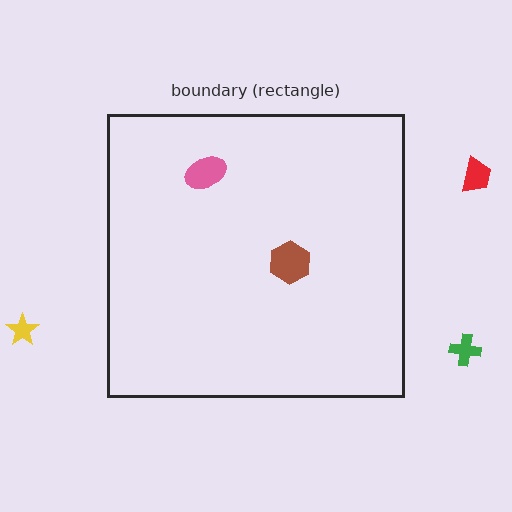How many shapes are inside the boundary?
2 inside, 3 outside.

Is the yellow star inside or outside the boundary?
Outside.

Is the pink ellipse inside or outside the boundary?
Inside.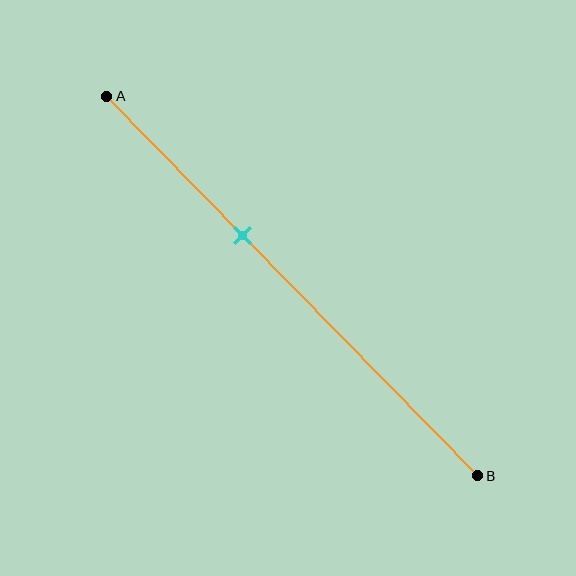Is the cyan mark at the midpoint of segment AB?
No, the mark is at about 35% from A, not at the 50% midpoint.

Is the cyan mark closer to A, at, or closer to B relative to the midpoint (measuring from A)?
The cyan mark is closer to point A than the midpoint of segment AB.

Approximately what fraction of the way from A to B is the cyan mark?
The cyan mark is approximately 35% of the way from A to B.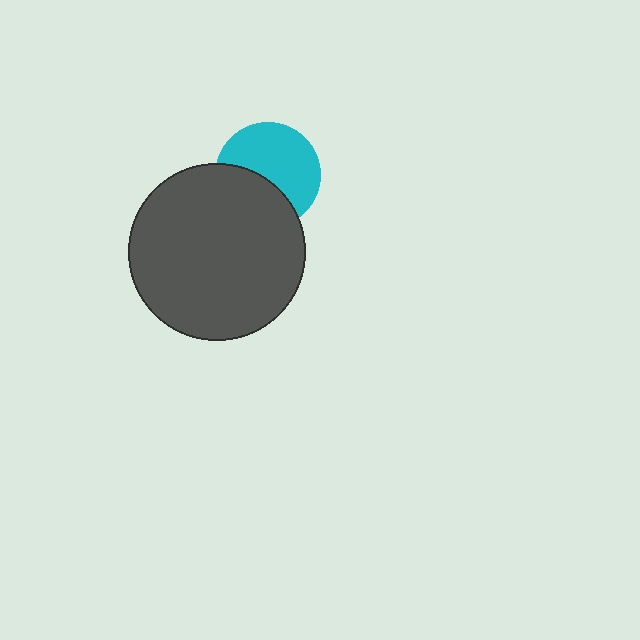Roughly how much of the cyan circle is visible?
About half of it is visible (roughly 60%).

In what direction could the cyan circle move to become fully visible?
The cyan circle could move up. That would shift it out from behind the dark gray circle entirely.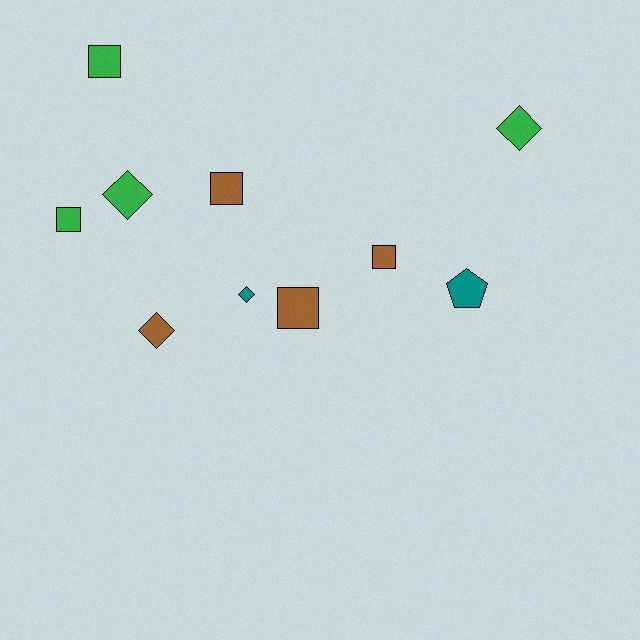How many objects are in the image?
There are 10 objects.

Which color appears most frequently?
Brown, with 4 objects.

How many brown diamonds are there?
There is 1 brown diamond.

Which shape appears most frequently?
Square, with 5 objects.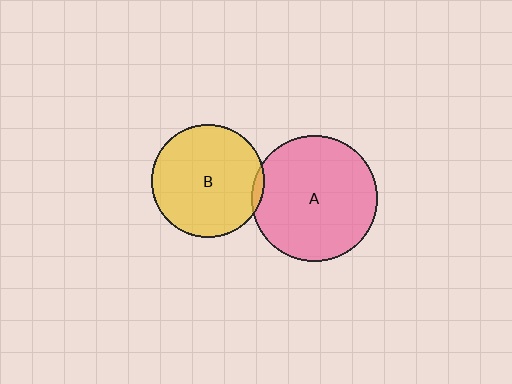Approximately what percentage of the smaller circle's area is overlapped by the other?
Approximately 5%.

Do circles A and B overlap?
Yes.